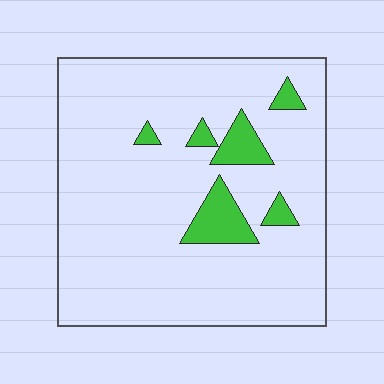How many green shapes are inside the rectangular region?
6.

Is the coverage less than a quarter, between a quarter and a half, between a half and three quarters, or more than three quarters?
Less than a quarter.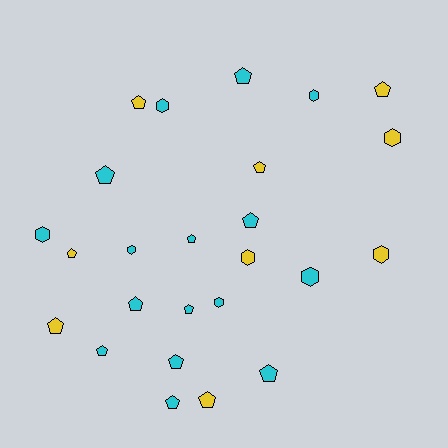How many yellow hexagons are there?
There are 3 yellow hexagons.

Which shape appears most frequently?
Pentagon, with 16 objects.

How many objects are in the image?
There are 25 objects.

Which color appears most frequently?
Cyan, with 16 objects.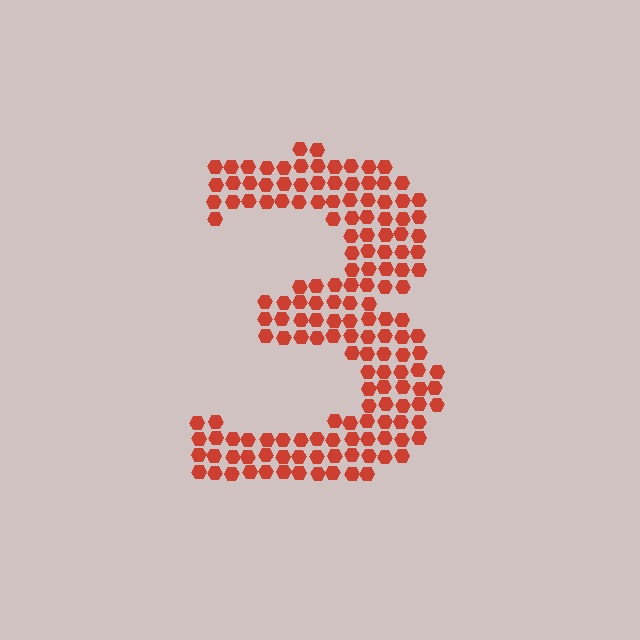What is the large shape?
The large shape is the digit 3.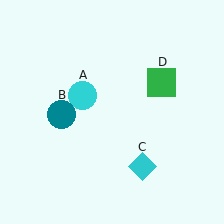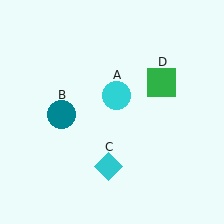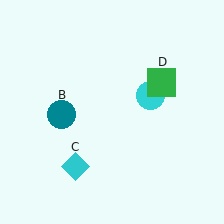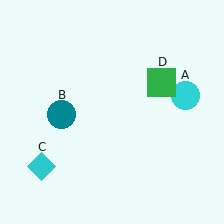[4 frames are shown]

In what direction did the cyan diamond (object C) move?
The cyan diamond (object C) moved left.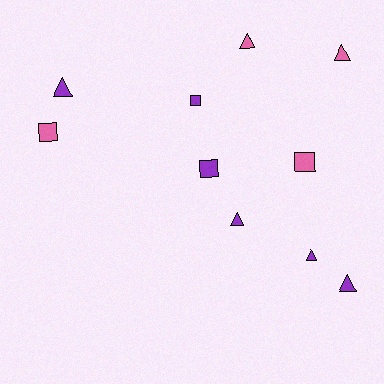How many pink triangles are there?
There are 2 pink triangles.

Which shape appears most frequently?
Triangle, with 6 objects.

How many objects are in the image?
There are 10 objects.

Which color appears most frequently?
Purple, with 6 objects.